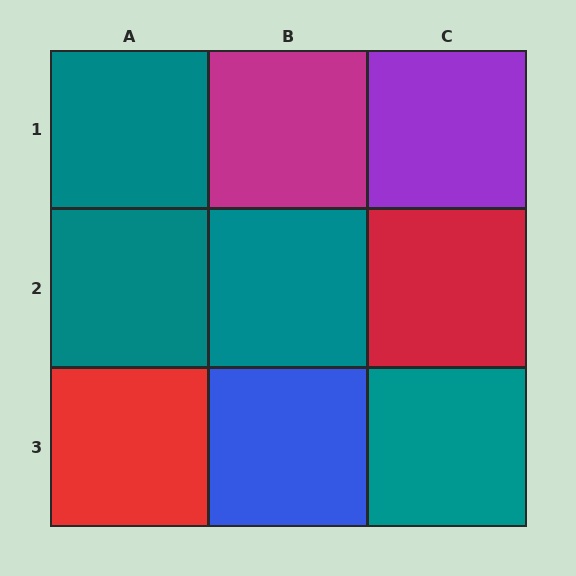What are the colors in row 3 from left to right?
Red, blue, teal.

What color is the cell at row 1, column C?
Purple.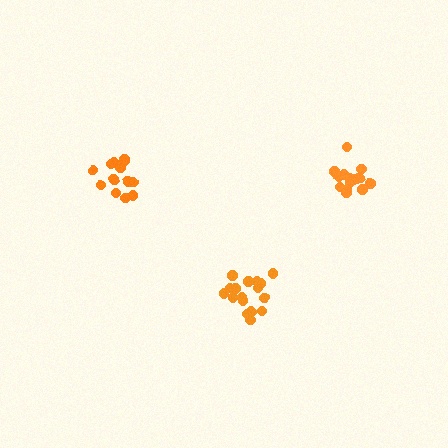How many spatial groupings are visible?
There are 3 spatial groupings.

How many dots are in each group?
Group 1: 19 dots, Group 2: 15 dots, Group 3: 15 dots (49 total).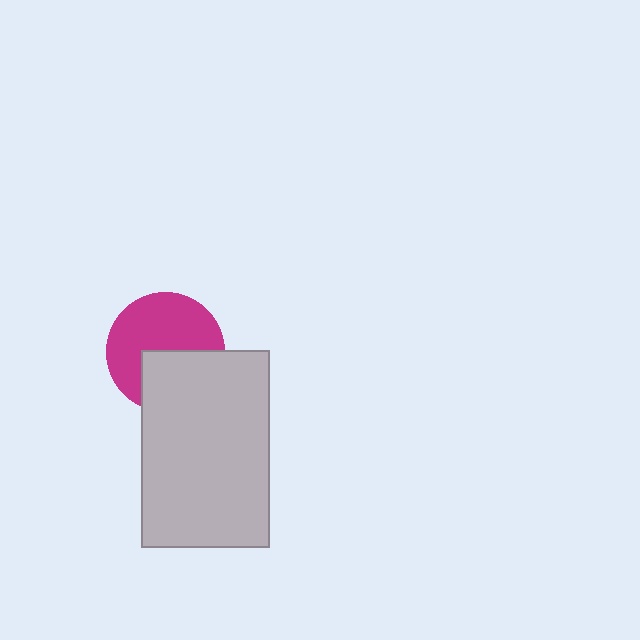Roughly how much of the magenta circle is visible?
About half of it is visible (roughly 61%).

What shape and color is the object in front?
The object in front is a light gray rectangle.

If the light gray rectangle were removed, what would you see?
You would see the complete magenta circle.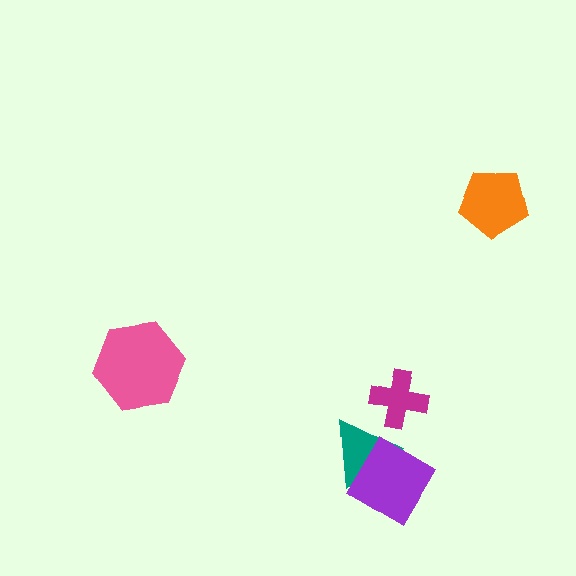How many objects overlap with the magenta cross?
0 objects overlap with the magenta cross.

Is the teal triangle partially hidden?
Yes, it is partially covered by another shape.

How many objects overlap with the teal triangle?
1 object overlaps with the teal triangle.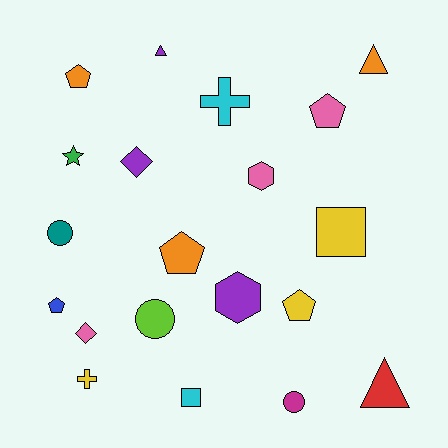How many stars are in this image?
There is 1 star.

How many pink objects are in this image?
There are 3 pink objects.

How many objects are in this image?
There are 20 objects.